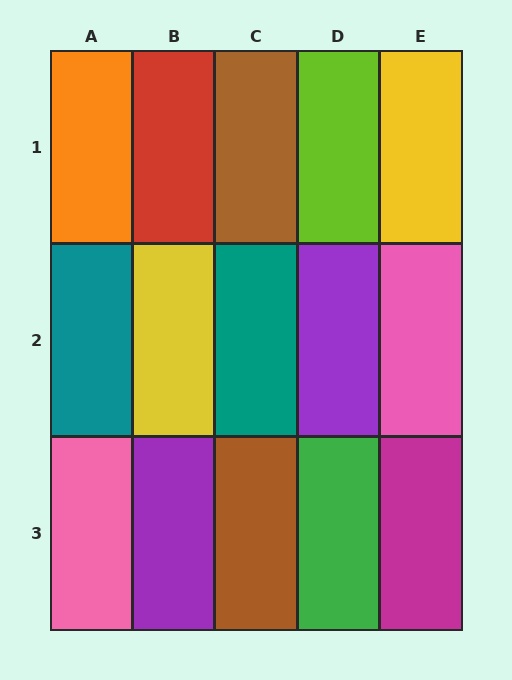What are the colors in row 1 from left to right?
Orange, red, brown, lime, yellow.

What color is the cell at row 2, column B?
Yellow.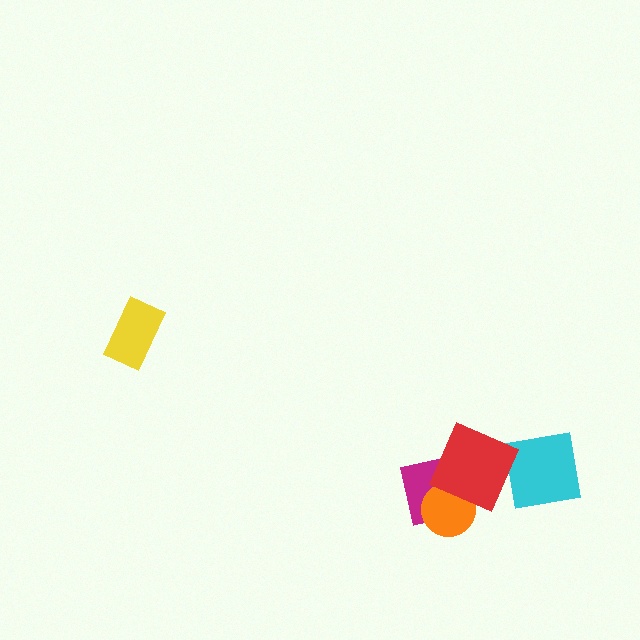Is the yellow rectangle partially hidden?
No, no other shape covers it.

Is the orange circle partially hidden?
Yes, it is partially covered by another shape.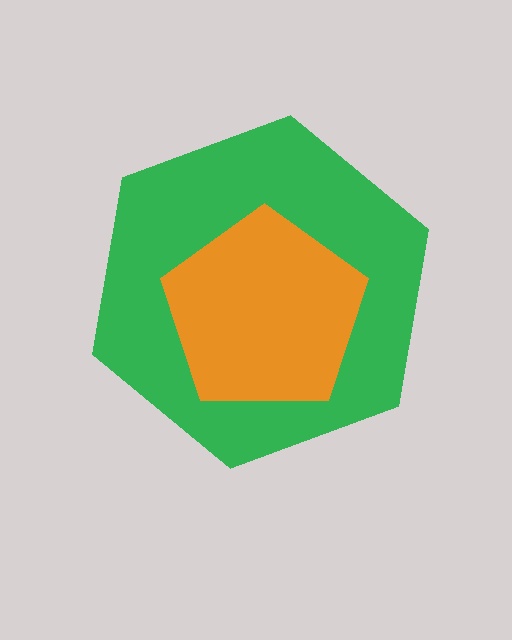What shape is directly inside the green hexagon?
The orange pentagon.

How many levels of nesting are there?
2.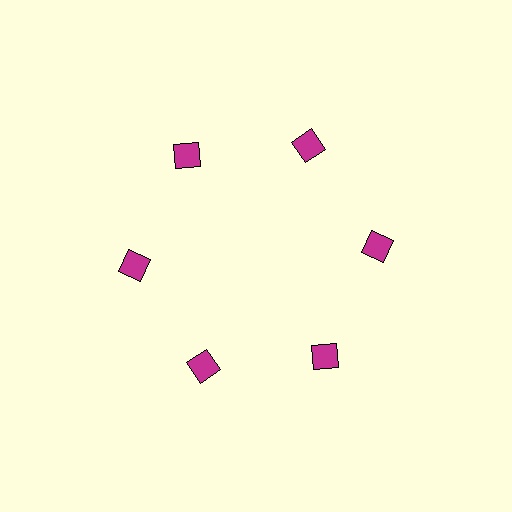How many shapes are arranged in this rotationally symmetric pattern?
There are 6 shapes, arranged in 6 groups of 1.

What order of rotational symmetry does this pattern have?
This pattern has 6-fold rotational symmetry.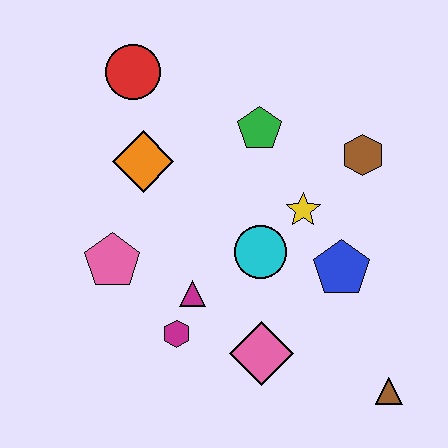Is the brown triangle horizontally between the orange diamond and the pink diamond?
No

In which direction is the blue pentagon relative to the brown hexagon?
The blue pentagon is below the brown hexagon.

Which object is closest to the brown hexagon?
The yellow star is closest to the brown hexagon.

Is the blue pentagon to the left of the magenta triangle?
No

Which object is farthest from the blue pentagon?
The red circle is farthest from the blue pentagon.